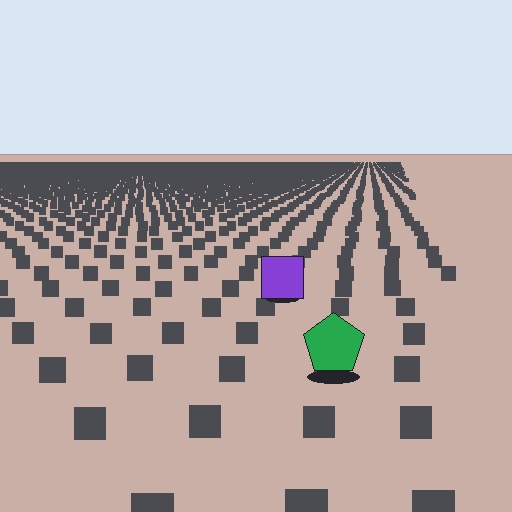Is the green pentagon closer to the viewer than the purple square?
Yes. The green pentagon is closer — you can tell from the texture gradient: the ground texture is coarser near it.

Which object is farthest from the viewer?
The purple square is farthest from the viewer. It appears smaller and the ground texture around it is denser.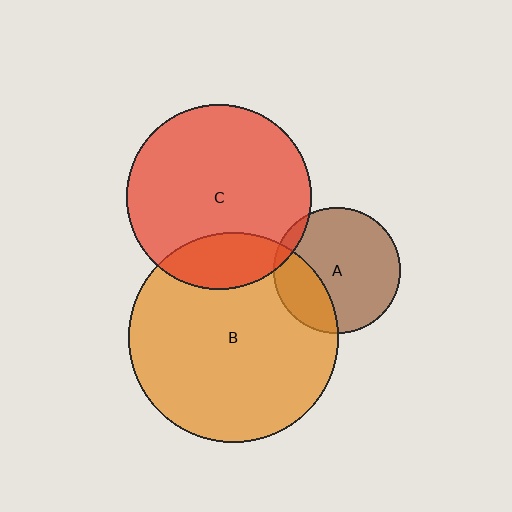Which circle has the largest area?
Circle B (orange).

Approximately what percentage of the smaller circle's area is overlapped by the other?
Approximately 5%.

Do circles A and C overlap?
Yes.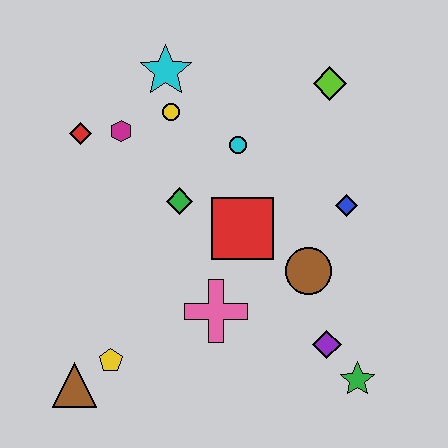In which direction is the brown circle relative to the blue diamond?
The brown circle is below the blue diamond.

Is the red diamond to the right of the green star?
No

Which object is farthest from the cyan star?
The green star is farthest from the cyan star.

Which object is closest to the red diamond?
The magenta hexagon is closest to the red diamond.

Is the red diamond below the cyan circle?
No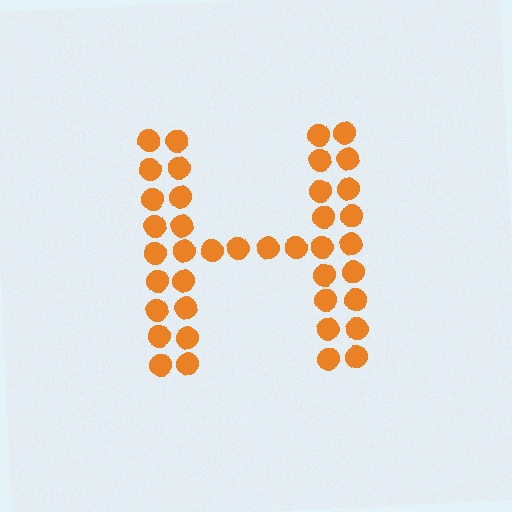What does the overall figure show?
The overall figure shows the letter H.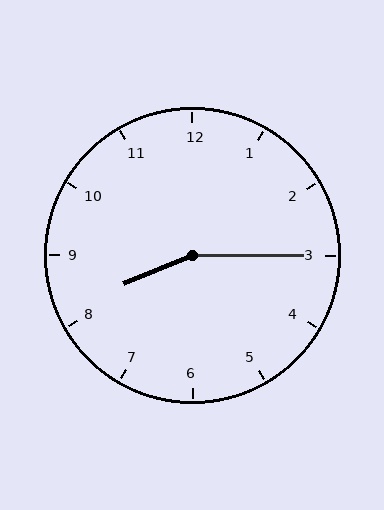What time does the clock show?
8:15.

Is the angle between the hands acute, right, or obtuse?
It is obtuse.